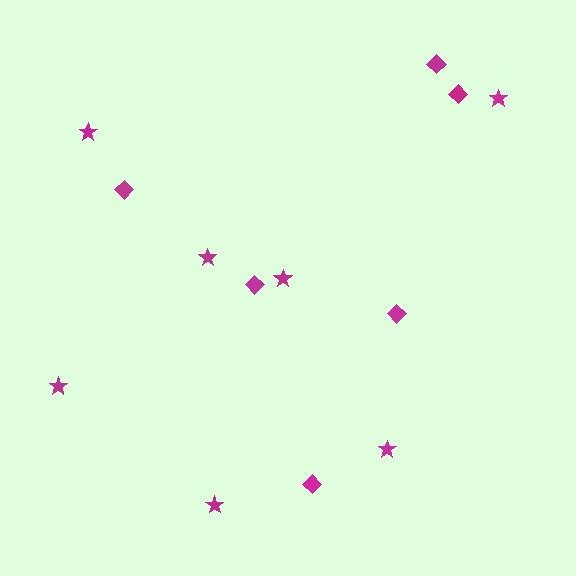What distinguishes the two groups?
There are 2 groups: one group of stars (7) and one group of diamonds (6).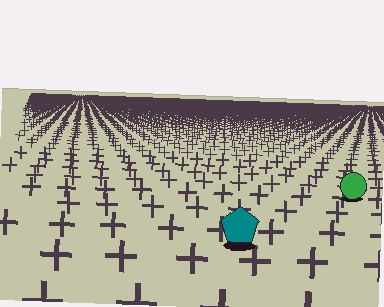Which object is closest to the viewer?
The teal pentagon is closest. The texture marks near it are larger and more spread out.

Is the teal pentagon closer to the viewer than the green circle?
Yes. The teal pentagon is closer — you can tell from the texture gradient: the ground texture is coarser near it.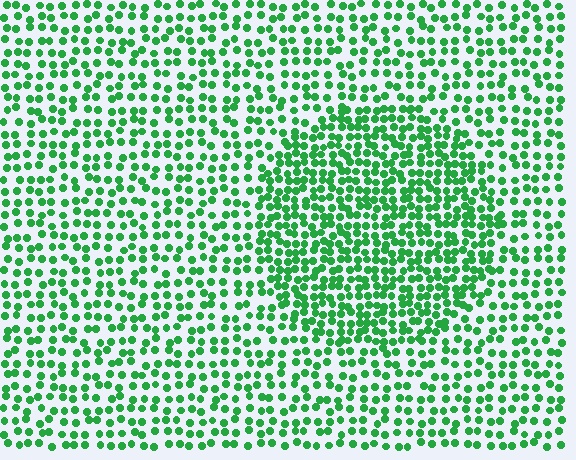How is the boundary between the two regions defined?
The boundary is defined by a change in element density (approximately 1.7x ratio). All elements are the same color, size, and shape.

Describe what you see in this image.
The image contains small green elements arranged at two different densities. A circle-shaped region is visible where the elements are more densely packed than the surrounding area.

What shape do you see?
I see a circle.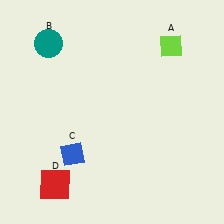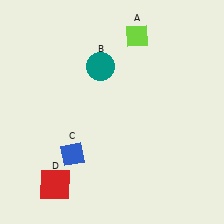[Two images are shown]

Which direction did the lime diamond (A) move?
The lime diamond (A) moved left.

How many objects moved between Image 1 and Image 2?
2 objects moved between the two images.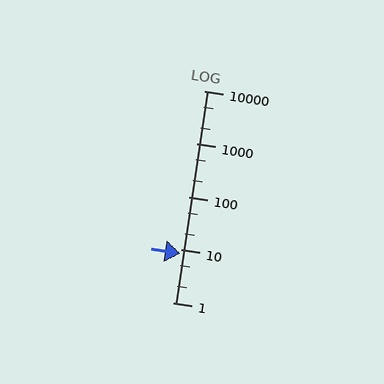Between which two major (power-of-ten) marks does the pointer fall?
The pointer is between 1 and 10.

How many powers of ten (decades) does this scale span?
The scale spans 4 decades, from 1 to 10000.